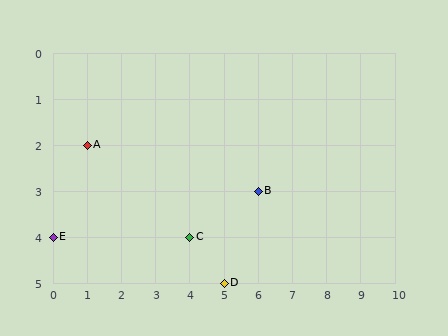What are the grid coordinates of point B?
Point B is at grid coordinates (6, 3).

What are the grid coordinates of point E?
Point E is at grid coordinates (0, 4).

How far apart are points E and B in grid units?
Points E and B are 6 columns and 1 row apart (about 6.1 grid units diagonally).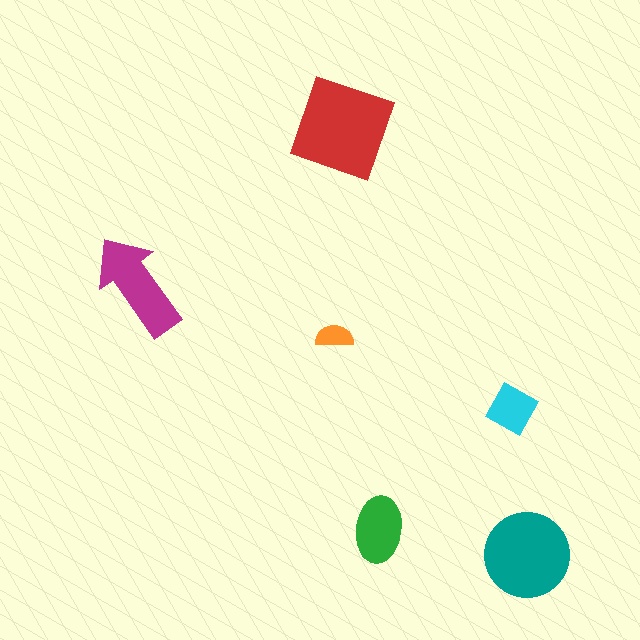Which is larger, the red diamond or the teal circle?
The red diamond.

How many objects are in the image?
There are 6 objects in the image.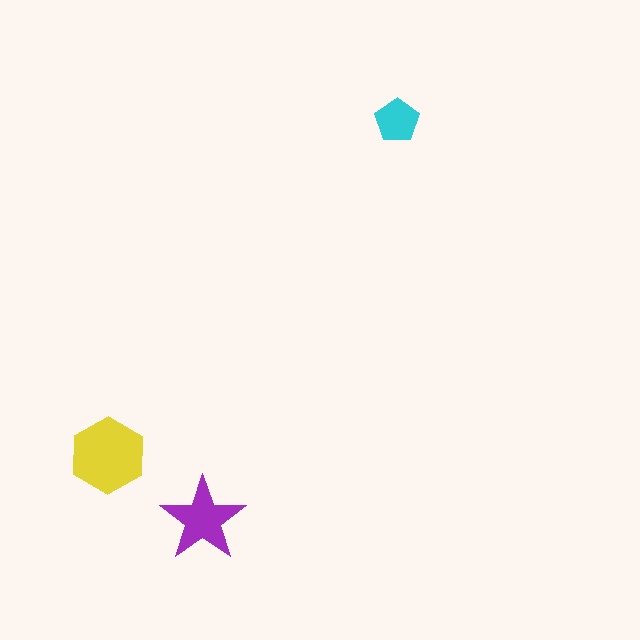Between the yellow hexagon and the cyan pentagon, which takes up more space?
The yellow hexagon.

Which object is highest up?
The cyan pentagon is topmost.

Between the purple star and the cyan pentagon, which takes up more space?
The purple star.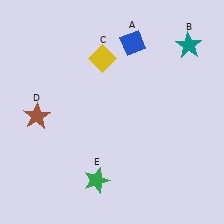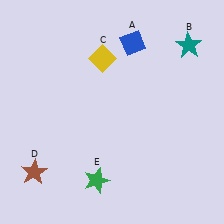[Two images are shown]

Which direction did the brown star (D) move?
The brown star (D) moved down.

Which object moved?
The brown star (D) moved down.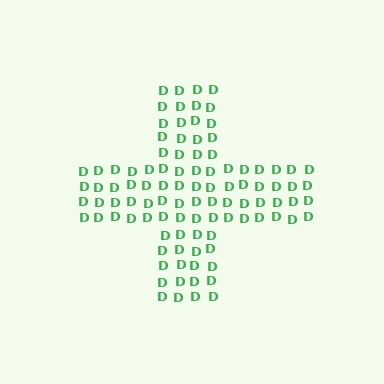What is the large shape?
The large shape is a cross.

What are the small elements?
The small elements are letter D's.